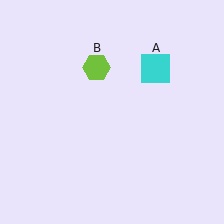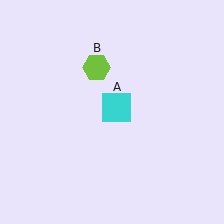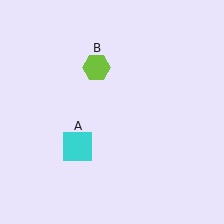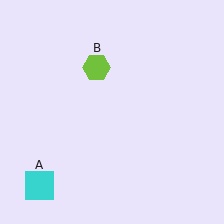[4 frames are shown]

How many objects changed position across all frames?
1 object changed position: cyan square (object A).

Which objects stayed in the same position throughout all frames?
Lime hexagon (object B) remained stationary.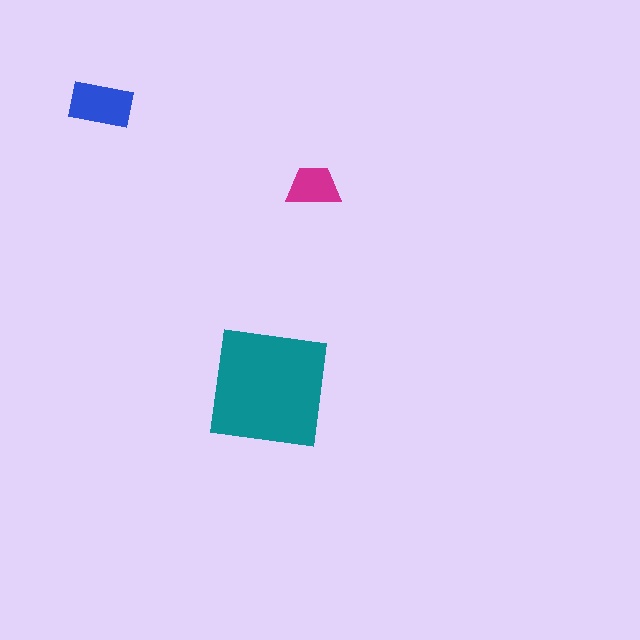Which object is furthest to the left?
The blue rectangle is leftmost.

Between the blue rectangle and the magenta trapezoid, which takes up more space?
The blue rectangle.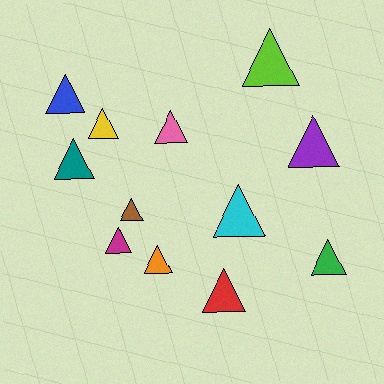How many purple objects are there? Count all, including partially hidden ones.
There is 1 purple object.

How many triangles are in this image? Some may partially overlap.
There are 12 triangles.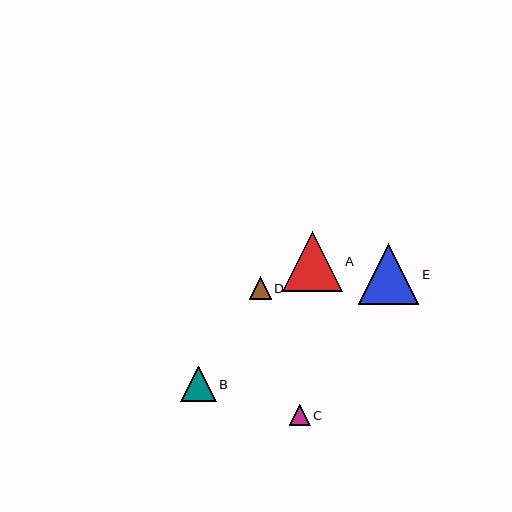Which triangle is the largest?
Triangle E is the largest with a size of approximately 61 pixels.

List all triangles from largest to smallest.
From largest to smallest: E, A, B, D, C.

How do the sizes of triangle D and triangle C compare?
Triangle D and triangle C are approximately the same size.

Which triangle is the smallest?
Triangle C is the smallest with a size of approximately 21 pixels.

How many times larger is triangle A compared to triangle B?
Triangle A is approximately 1.7 times the size of triangle B.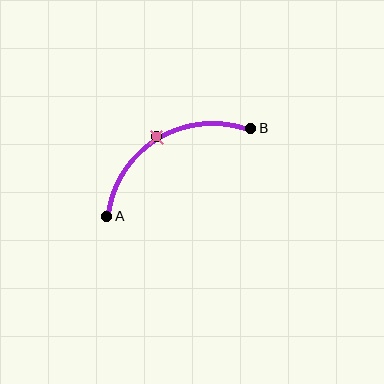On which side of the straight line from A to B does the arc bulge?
The arc bulges above the straight line connecting A and B.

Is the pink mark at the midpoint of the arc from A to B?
Yes. The pink mark lies on the arc at equal arc-length from both A and B — it is the arc midpoint.